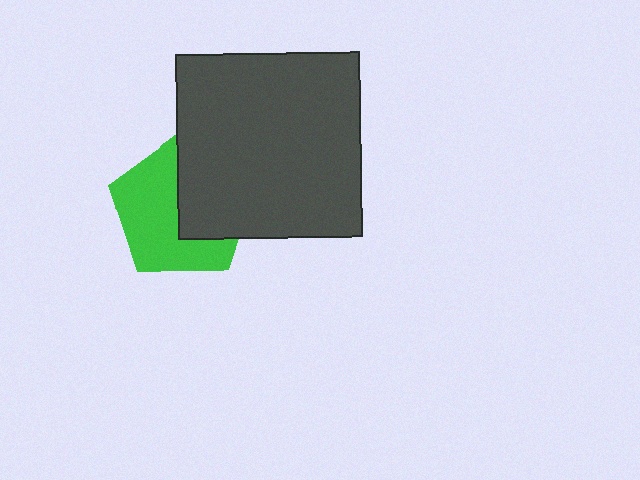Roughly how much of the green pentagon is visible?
About half of it is visible (roughly 57%).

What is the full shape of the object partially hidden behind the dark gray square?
The partially hidden object is a green pentagon.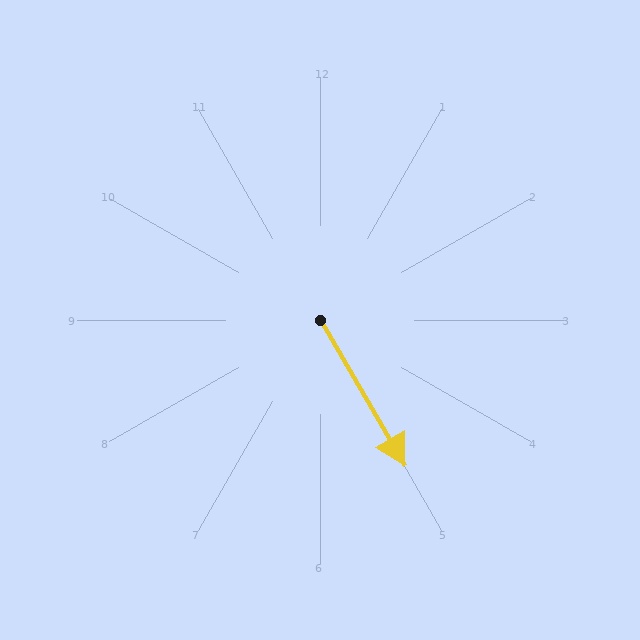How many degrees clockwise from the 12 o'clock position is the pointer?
Approximately 150 degrees.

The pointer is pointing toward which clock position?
Roughly 5 o'clock.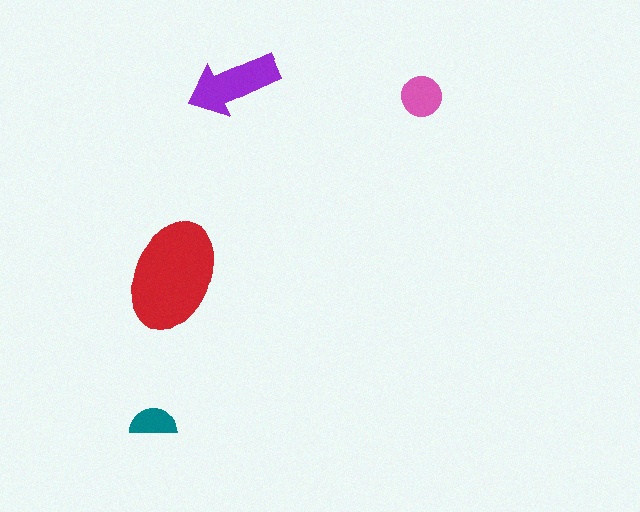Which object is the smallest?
The teal semicircle.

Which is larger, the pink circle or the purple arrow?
The purple arrow.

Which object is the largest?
The red ellipse.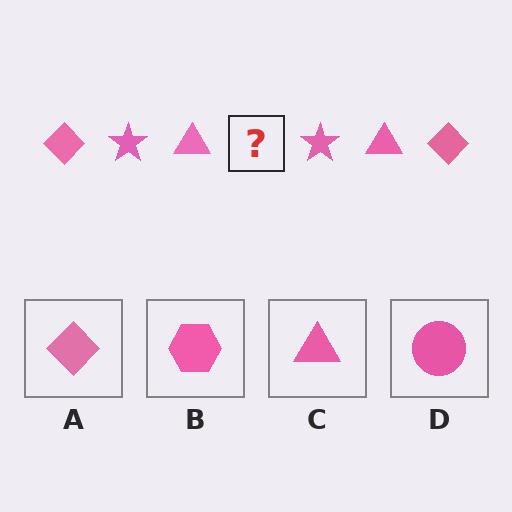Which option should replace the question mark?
Option A.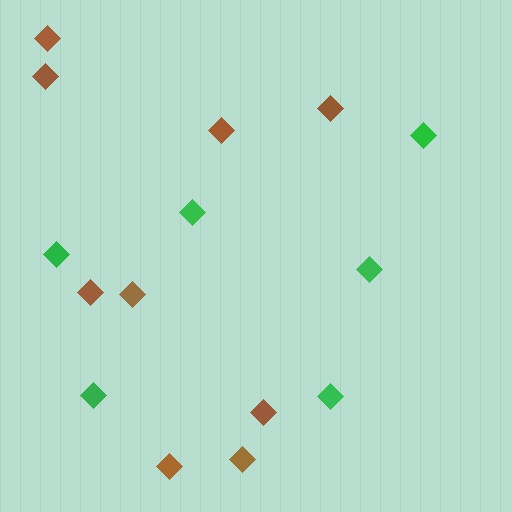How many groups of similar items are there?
There are 2 groups: one group of green diamonds (6) and one group of brown diamonds (9).